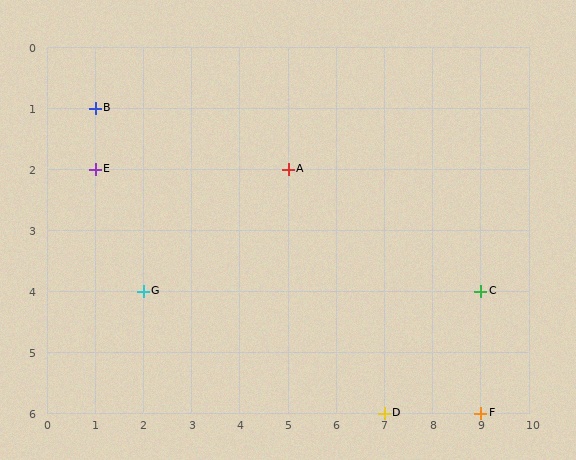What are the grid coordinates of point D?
Point D is at grid coordinates (7, 6).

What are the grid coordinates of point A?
Point A is at grid coordinates (5, 2).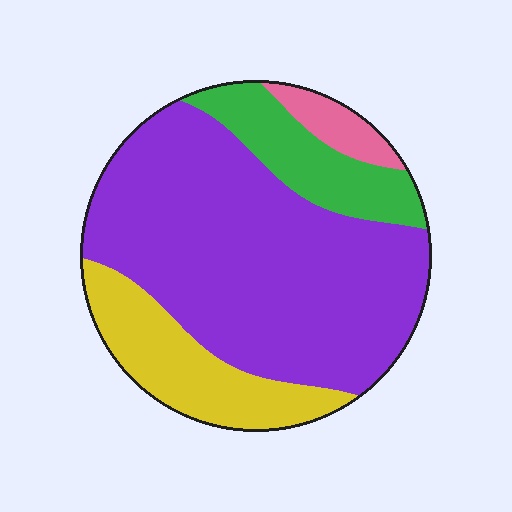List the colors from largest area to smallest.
From largest to smallest: purple, yellow, green, pink.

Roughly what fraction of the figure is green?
Green takes up less than a sixth of the figure.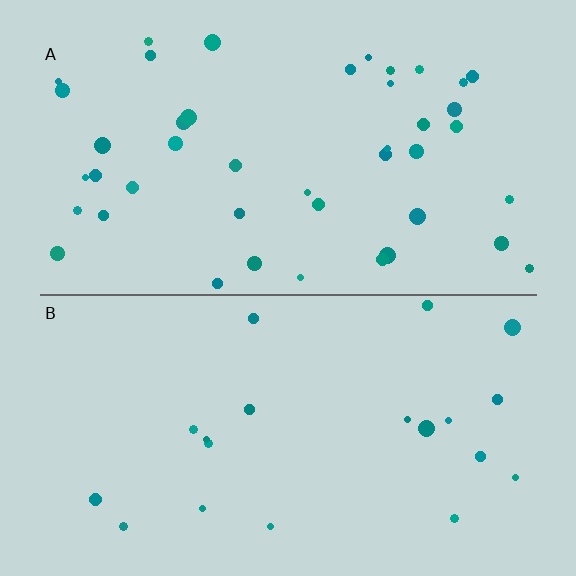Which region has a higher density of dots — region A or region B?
A (the top).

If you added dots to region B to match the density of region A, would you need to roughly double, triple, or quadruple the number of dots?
Approximately double.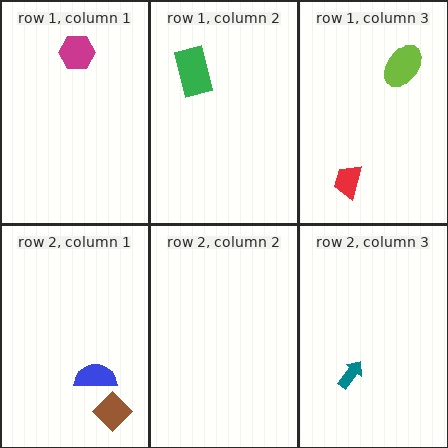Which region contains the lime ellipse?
The row 1, column 3 region.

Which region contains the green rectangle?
The row 1, column 2 region.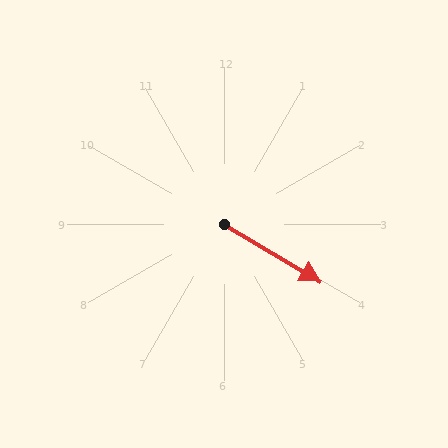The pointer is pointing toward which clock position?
Roughly 4 o'clock.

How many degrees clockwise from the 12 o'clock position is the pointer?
Approximately 121 degrees.